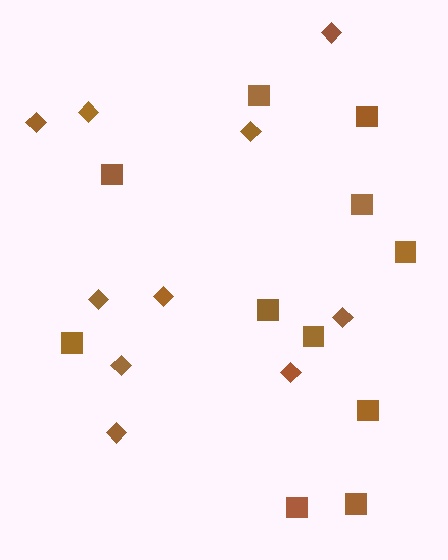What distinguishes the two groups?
There are 2 groups: one group of squares (11) and one group of diamonds (10).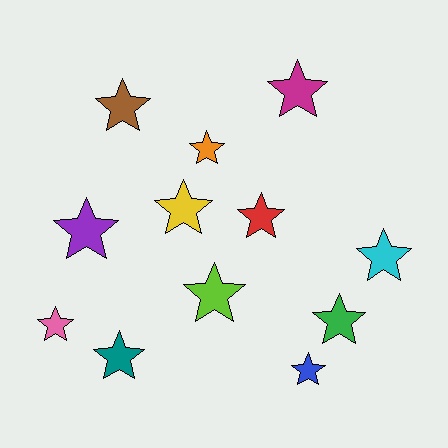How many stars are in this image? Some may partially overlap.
There are 12 stars.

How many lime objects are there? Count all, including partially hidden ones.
There is 1 lime object.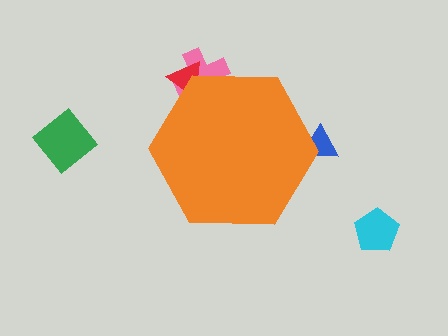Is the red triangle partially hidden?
Yes, the red triangle is partially hidden behind the orange hexagon.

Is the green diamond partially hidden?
No, the green diamond is fully visible.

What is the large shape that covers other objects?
An orange hexagon.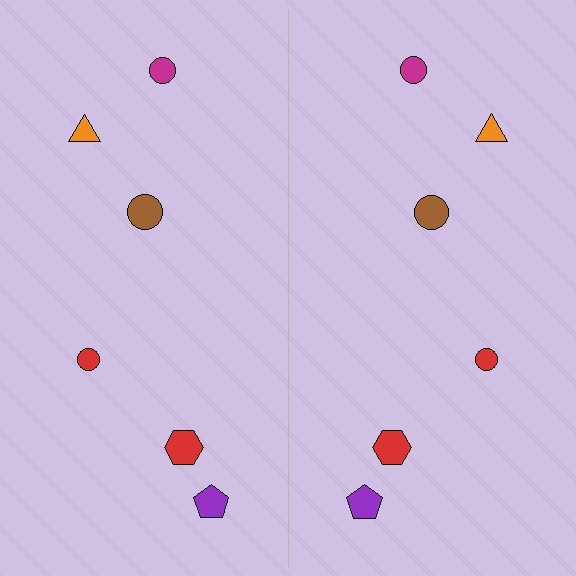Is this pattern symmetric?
Yes, this pattern has bilateral (reflection) symmetry.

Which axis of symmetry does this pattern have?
The pattern has a vertical axis of symmetry running through the center of the image.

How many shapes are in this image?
There are 12 shapes in this image.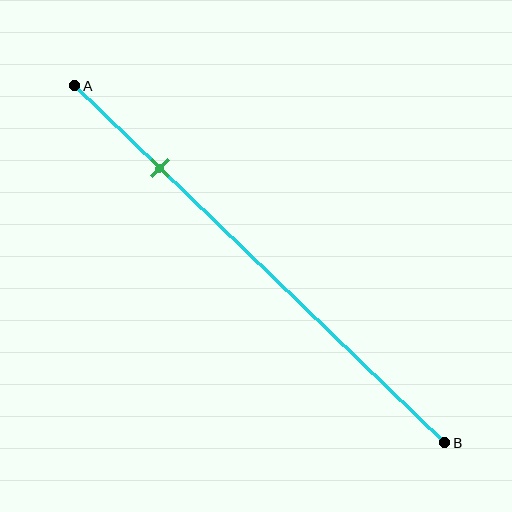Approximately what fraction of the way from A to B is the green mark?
The green mark is approximately 25% of the way from A to B.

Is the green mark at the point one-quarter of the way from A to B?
Yes, the mark is approximately at the one-quarter point.